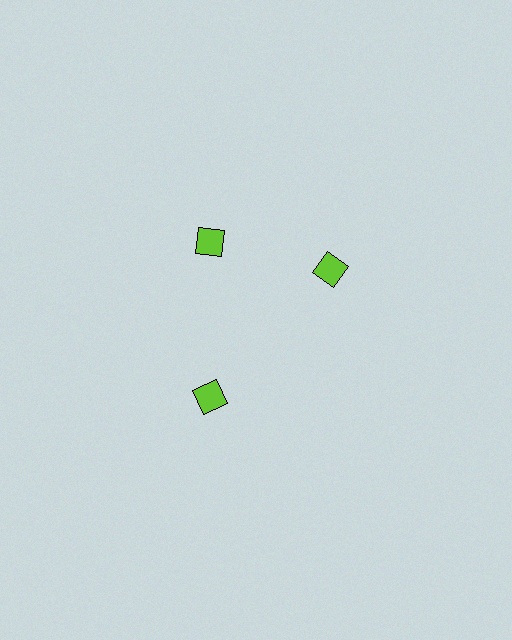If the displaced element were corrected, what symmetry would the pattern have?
It would have 3-fold rotational symmetry — the pattern would map onto itself every 120 degrees.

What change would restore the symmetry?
The symmetry would be restored by rotating it back into even spacing with its neighbors so that all 3 squares sit at equal angles and equal distance from the center.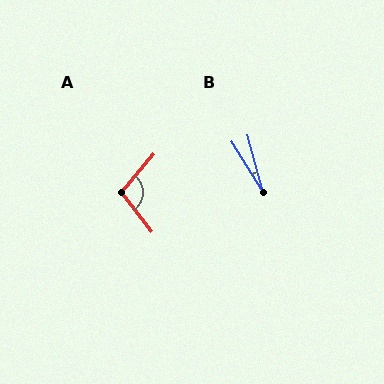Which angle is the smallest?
B, at approximately 17 degrees.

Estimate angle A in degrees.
Approximately 102 degrees.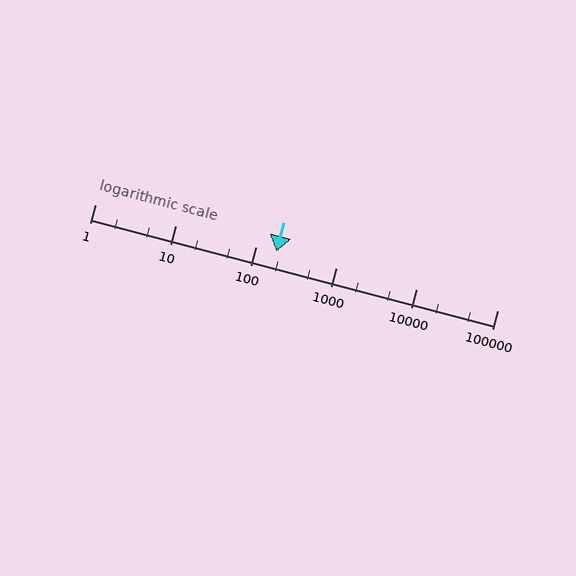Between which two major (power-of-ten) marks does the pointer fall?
The pointer is between 100 and 1000.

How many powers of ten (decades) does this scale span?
The scale spans 5 decades, from 1 to 100000.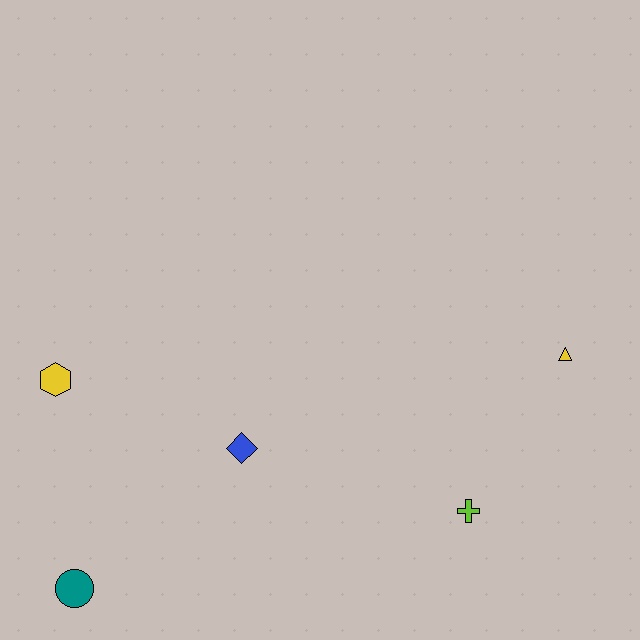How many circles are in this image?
There is 1 circle.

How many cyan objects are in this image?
There are no cyan objects.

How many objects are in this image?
There are 5 objects.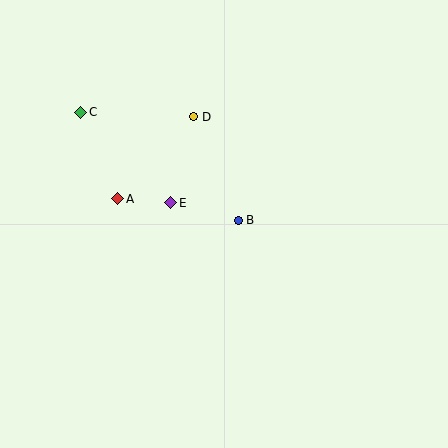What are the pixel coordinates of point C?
Point C is at (81, 112).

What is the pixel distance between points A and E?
The distance between A and E is 53 pixels.